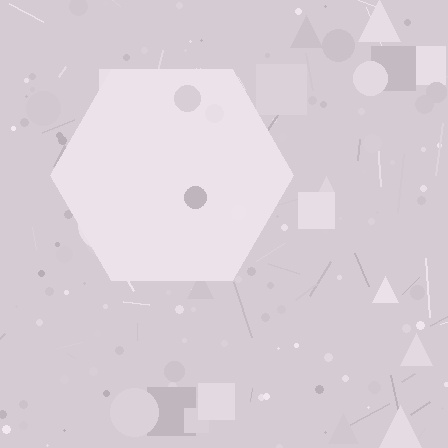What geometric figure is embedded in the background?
A hexagon is embedded in the background.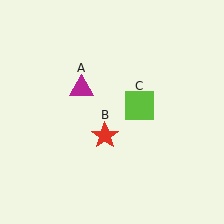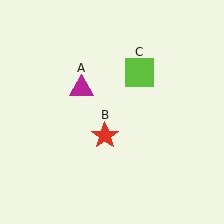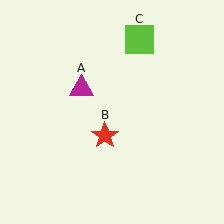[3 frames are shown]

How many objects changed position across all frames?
1 object changed position: lime square (object C).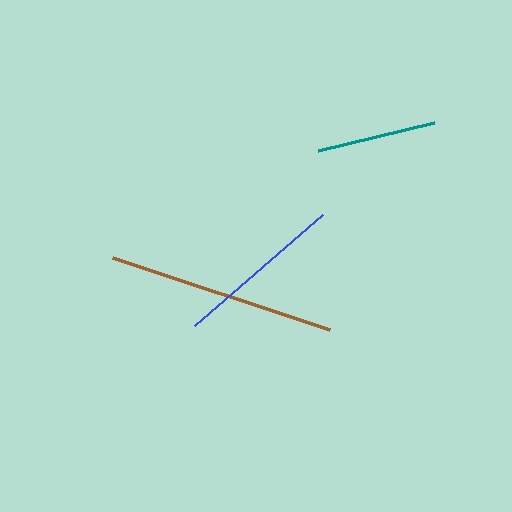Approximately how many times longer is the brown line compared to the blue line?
The brown line is approximately 1.3 times the length of the blue line.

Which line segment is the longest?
The brown line is the longest at approximately 229 pixels.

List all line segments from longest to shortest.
From longest to shortest: brown, blue, teal.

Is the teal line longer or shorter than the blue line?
The blue line is longer than the teal line.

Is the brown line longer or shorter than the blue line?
The brown line is longer than the blue line.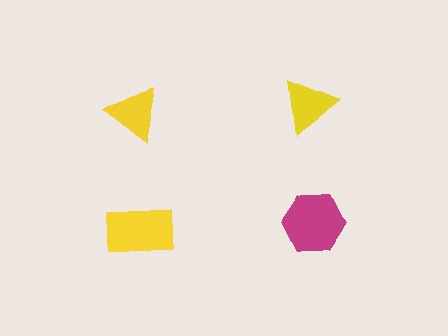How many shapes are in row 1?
2 shapes.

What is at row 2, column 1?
A yellow rectangle.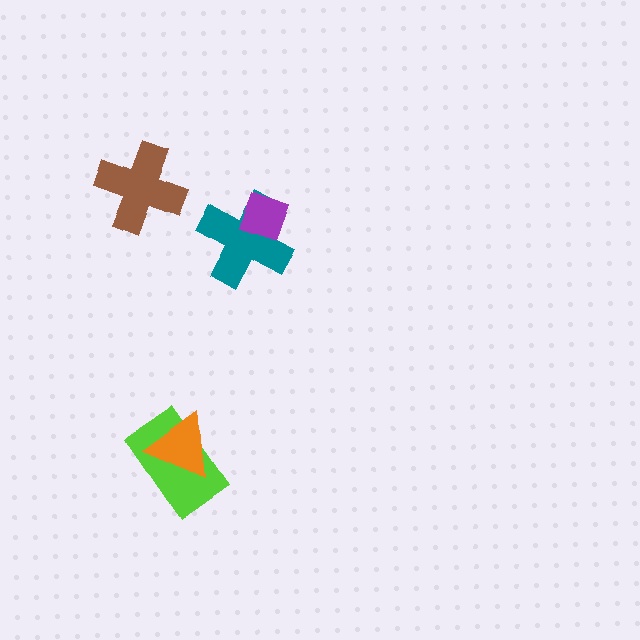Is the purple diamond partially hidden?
No, no other shape covers it.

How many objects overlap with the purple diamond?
1 object overlaps with the purple diamond.